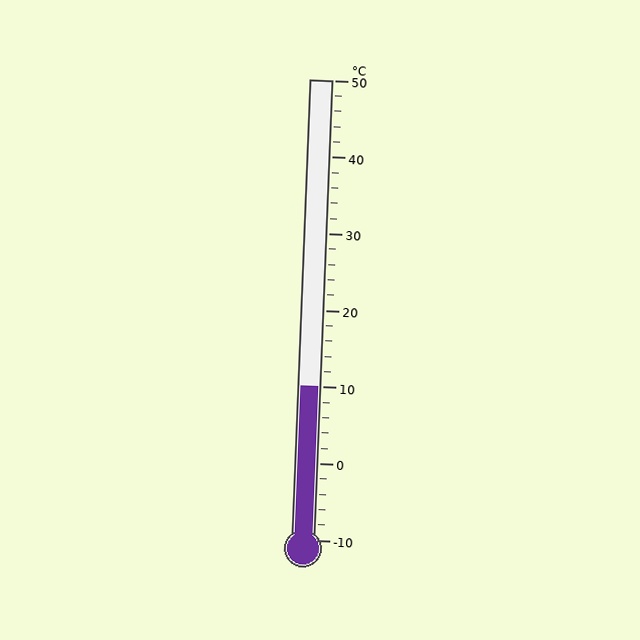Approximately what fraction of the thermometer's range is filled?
The thermometer is filled to approximately 35% of its range.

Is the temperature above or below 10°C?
The temperature is at 10°C.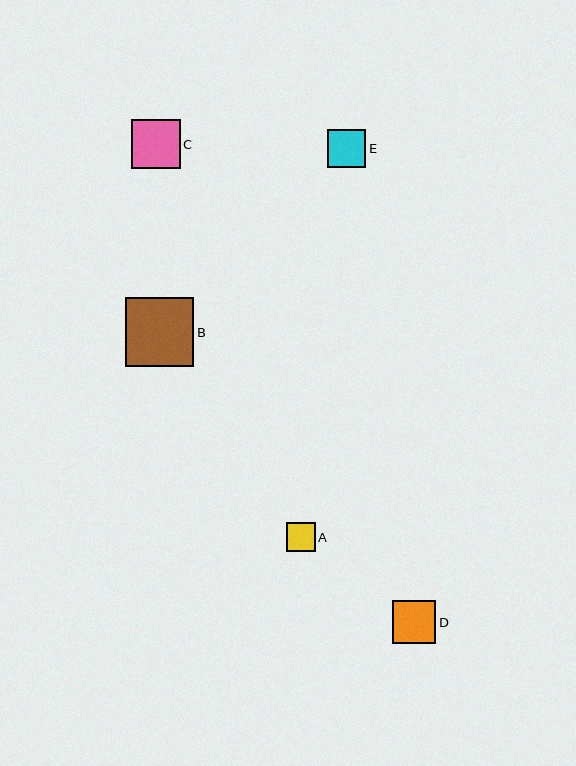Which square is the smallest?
Square A is the smallest with a size of approximately 29 pixels.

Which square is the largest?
Square B is the largest with a size of approximately 68 pixels.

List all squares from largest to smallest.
From largest to smallest: B, C, D, E, A.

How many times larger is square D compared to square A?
Square D is approximately 1.5 times the size of square A.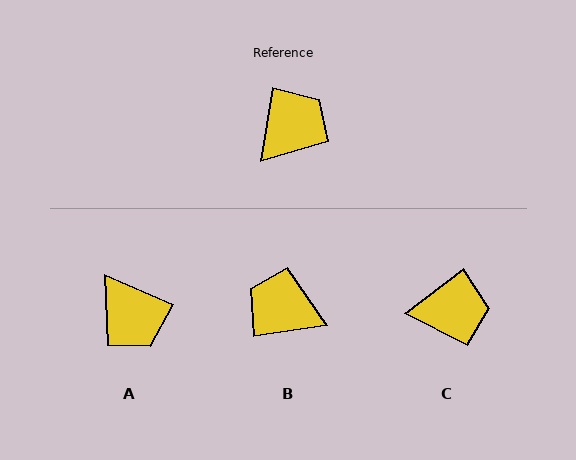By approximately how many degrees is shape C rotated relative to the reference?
Approximately 43 degrees clockwise.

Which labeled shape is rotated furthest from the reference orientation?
B, about 108 degrees away.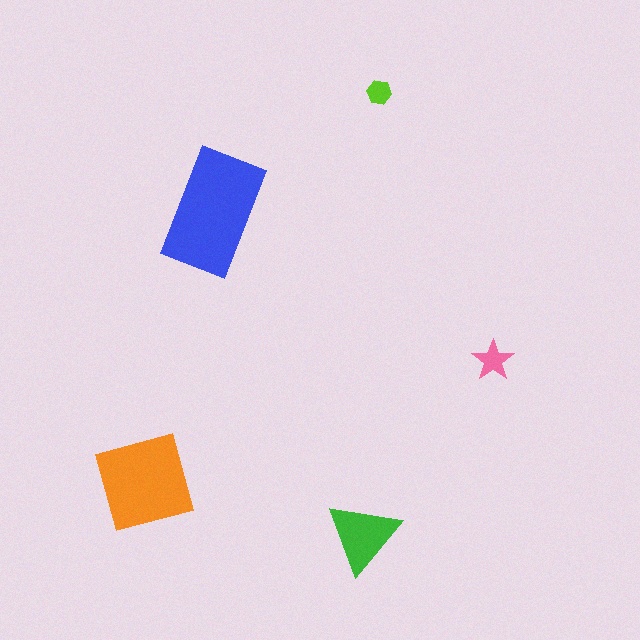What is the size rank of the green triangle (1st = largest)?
3rd.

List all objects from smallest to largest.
The lime hexagon, the pink star, the green triangle, the orange diamond, the blue rectangle.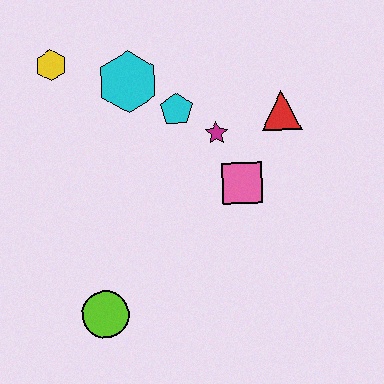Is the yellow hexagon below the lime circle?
No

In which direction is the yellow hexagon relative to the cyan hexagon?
The yellow hexagon is to the left of the cyan hexagon.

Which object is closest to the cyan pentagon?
The magenta star is closest to the cyan pentagon.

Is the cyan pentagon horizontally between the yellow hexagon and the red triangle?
Yes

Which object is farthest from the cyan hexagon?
The lime circle is farthest from the cyan hexagon.